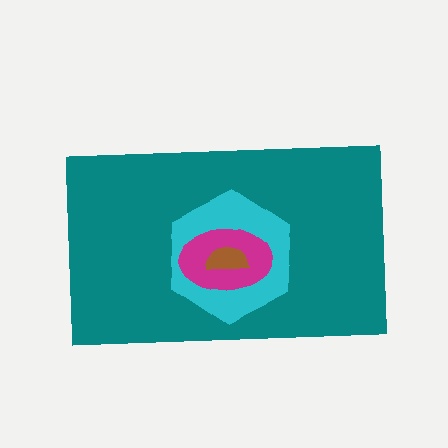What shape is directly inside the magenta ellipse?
The brown semicircle.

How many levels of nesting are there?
4.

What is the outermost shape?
The teal rectangle.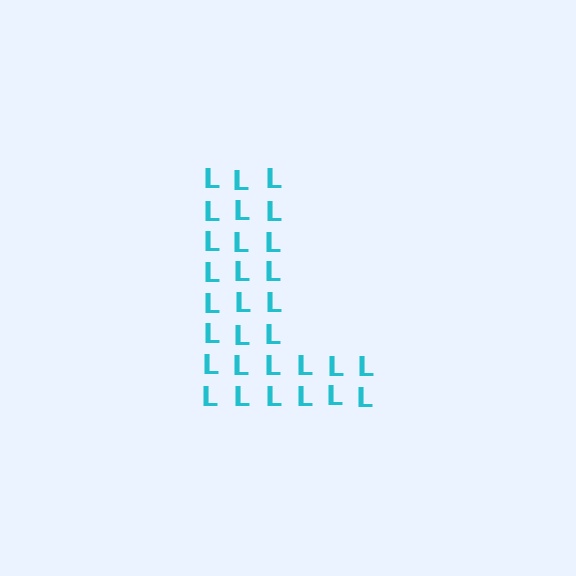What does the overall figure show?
The overall figure shows the letter L.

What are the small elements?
The small elements are letter L's.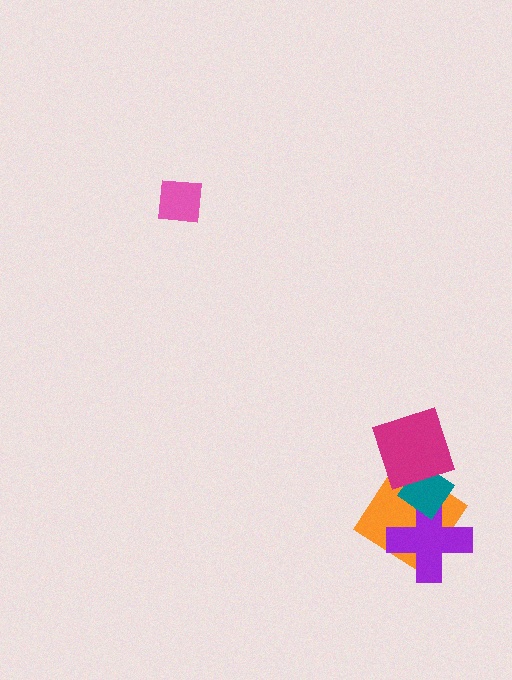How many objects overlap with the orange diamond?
3 objects overlap with the orange diamond.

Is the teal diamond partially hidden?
Yes, it is partially covered by another shape.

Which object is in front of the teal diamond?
The magenta diamond is in front of the teal diamond.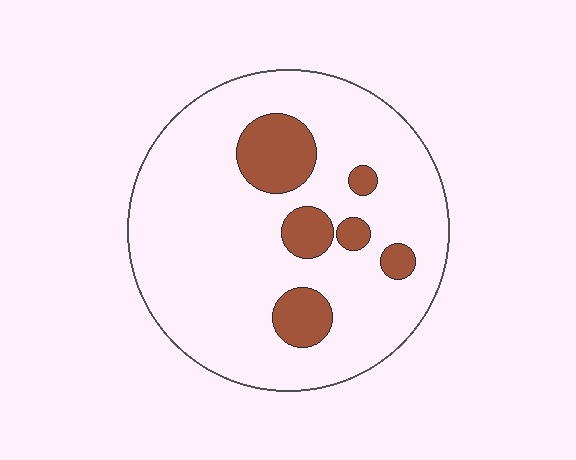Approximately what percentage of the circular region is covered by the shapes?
Approximately 15%.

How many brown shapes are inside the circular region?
6.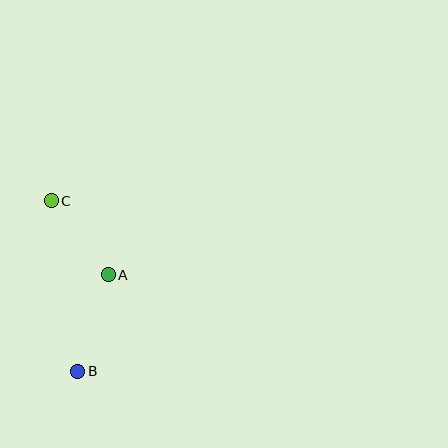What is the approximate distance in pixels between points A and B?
The distance between A and B is approximately 101 pixels.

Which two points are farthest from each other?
Points B and C are farthest from each other.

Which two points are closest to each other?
Points A and C are closest to each other.